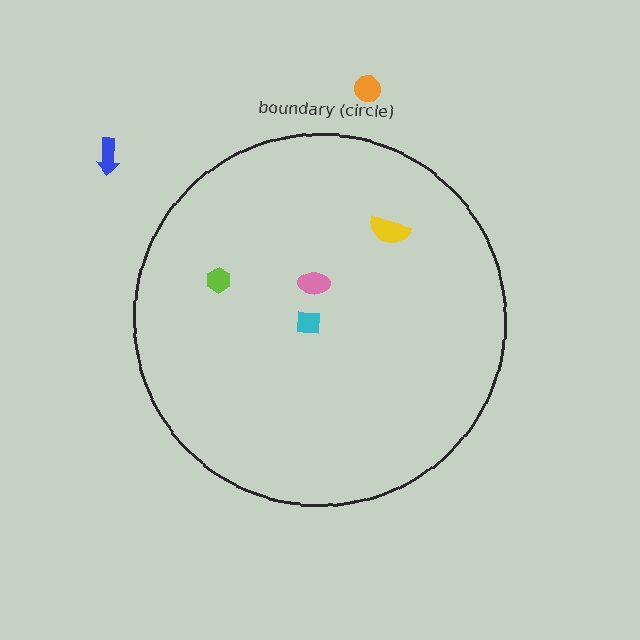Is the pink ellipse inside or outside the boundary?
Inside.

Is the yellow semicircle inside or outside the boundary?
Inside.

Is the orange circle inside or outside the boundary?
Outside.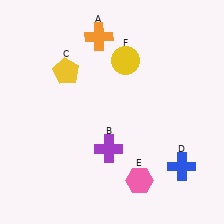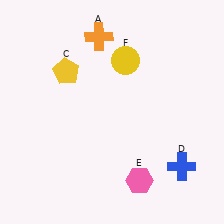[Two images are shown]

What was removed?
The purple cross (B) was removed in Image 2.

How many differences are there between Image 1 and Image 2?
There is 1 difference between the two images.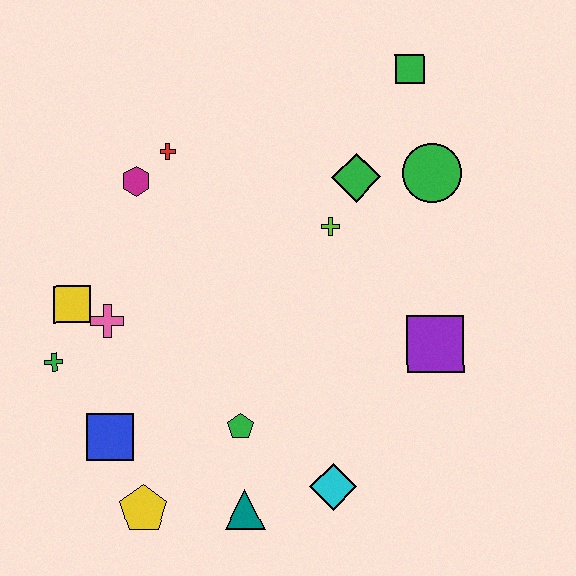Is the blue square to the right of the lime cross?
No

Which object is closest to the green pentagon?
The teal triangle is closest to the green pentagon.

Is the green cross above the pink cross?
No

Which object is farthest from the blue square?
The green square is farthest from the blue square.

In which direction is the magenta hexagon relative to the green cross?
The magenta hexagon is above the green cross.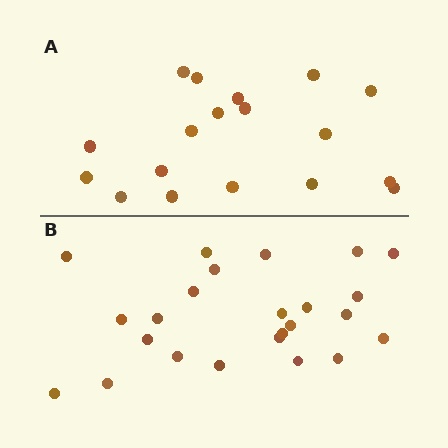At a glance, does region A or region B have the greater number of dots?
Region B (the bottom region) has more dots.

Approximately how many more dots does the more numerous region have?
Region B has about 6 more dots than region A.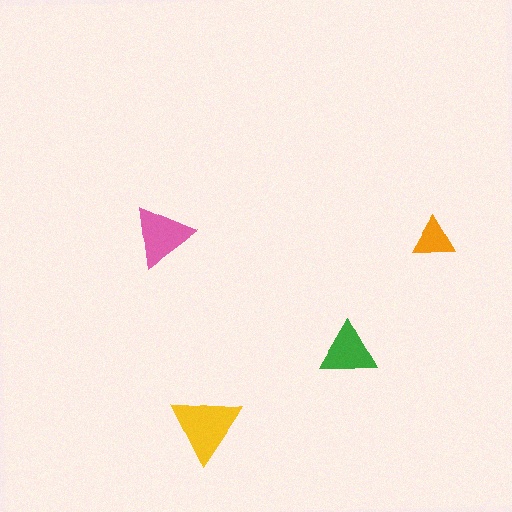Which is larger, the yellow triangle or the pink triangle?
The yellow one.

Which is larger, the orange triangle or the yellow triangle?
The yellow one.